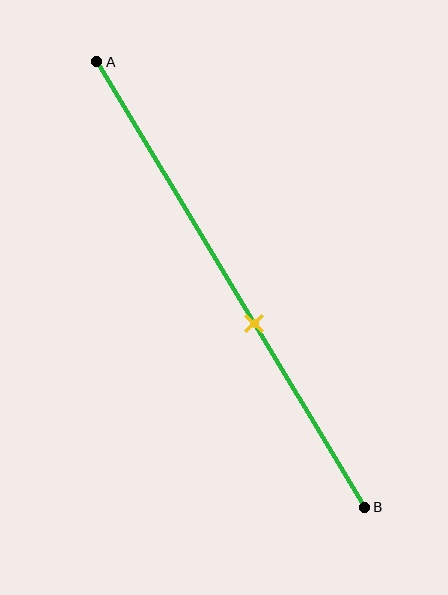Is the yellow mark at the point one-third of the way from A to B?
No, the mark is at about 60% from A, not at the 33% one-third point.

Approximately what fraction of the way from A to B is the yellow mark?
The yellow mark is approximately 60% of the way from A to B.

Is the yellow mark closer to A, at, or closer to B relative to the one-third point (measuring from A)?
The yellow mark is closer to point B than the one-third point of segment AB.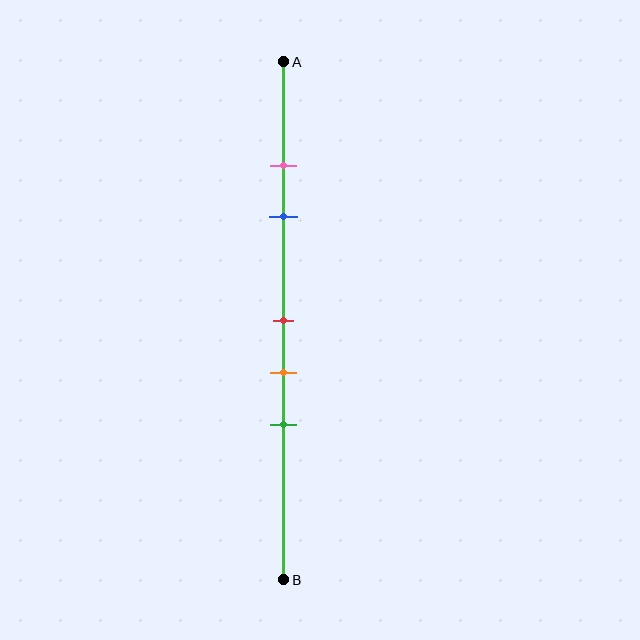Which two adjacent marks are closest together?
The pink and blue marks are the closest adjacent pair.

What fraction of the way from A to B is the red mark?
The red mark is approximately 50% (0.5) of the way from A to B.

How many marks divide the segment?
There are 5 marks dividing the segment.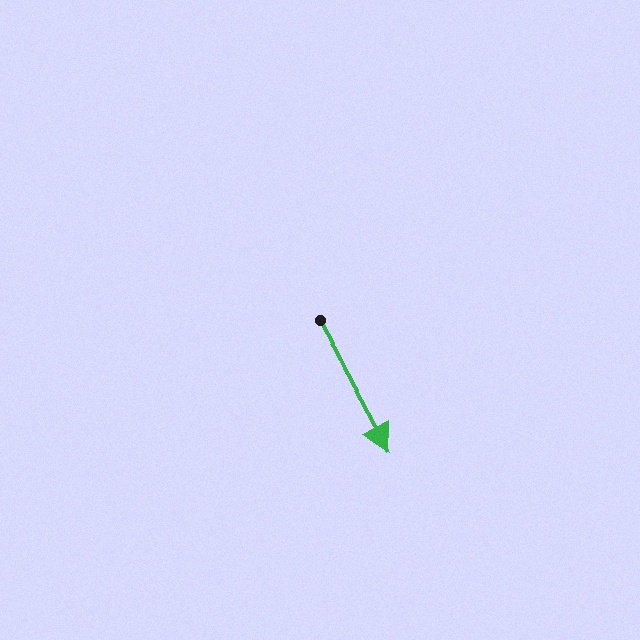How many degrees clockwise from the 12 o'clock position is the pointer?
Approximately 152 degrees.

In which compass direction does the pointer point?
Southeast.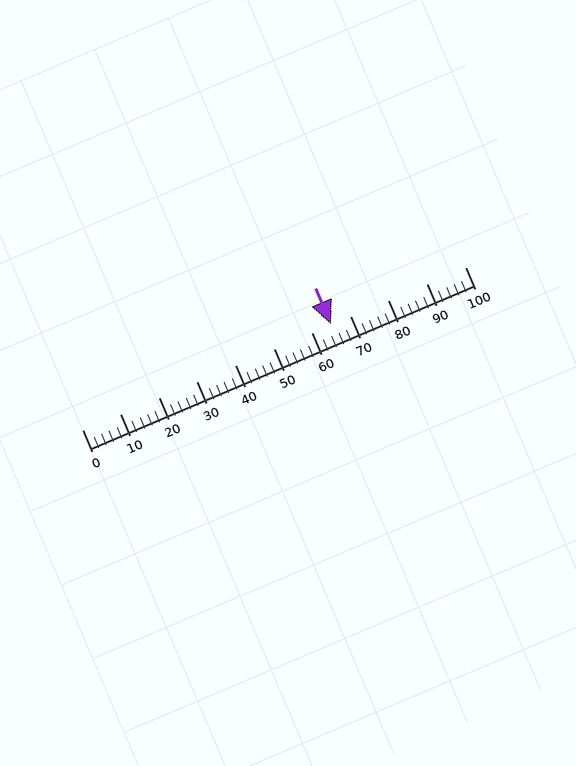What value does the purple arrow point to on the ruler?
The purple arrow points to approximately 65.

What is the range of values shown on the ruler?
The ruler shows values from 0 to 100.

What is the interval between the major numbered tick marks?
The major tick marks are spaced 10 units apart.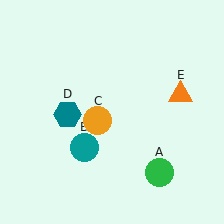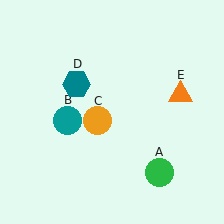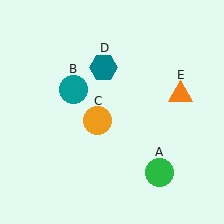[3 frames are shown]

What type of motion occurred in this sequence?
The teal circle (object B), teal hexagon (object D) rotated clockwise around the center of the scene.